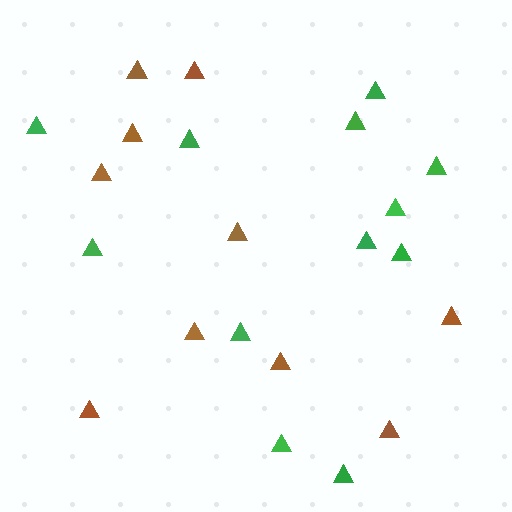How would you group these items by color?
There are 2 groups: one group of green triangles (12) and one group of brown triangles (10).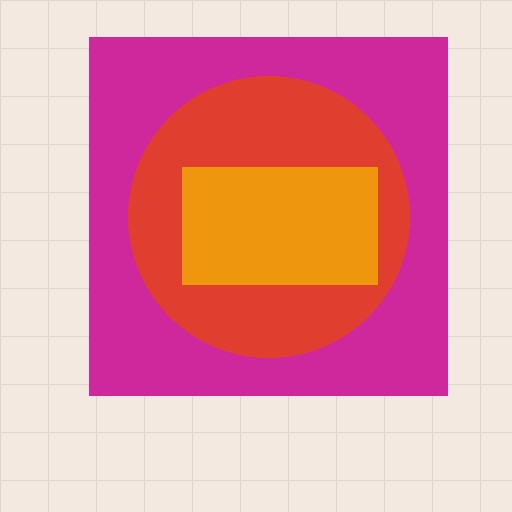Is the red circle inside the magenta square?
Yes.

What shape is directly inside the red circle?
The orange rectangle.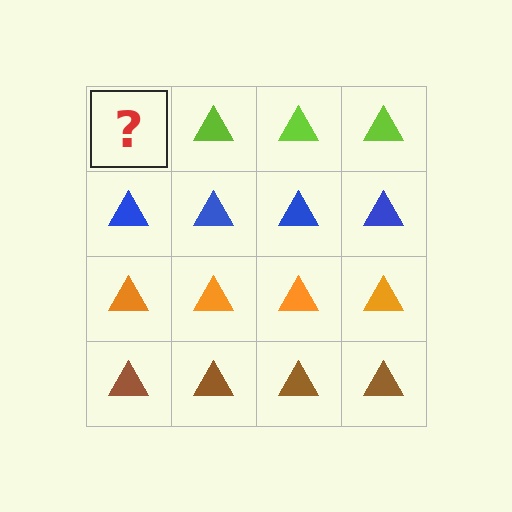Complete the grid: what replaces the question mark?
The question mark should be replaced with a lime triangle.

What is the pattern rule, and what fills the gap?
The rule is that each row has a consistent color. The gap should be filled with a lime triangle.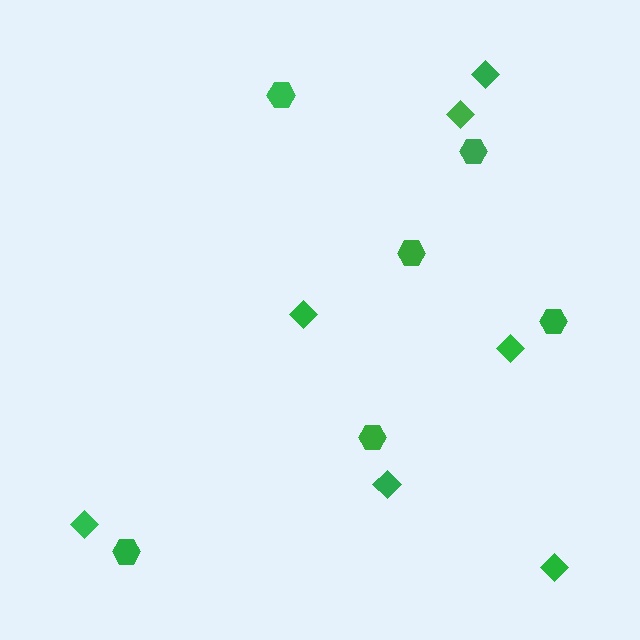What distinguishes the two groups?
There are 2 groups: one group of diamonds (7) and one group of hexagons (6).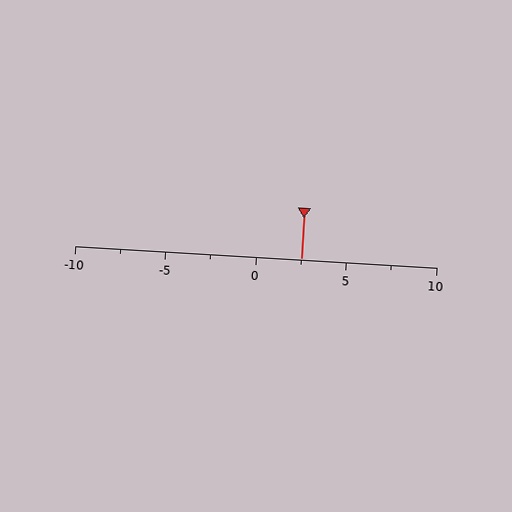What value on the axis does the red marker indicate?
The marker indicates approximately 2.5.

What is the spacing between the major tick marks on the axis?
The major ticks are spaced 5 apart.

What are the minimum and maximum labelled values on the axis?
The axis runs from -10 to 10.